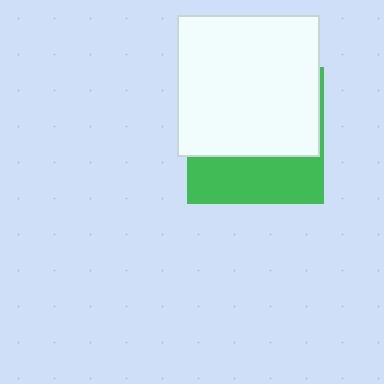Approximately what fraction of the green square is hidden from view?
Roughly 64% of the green square is hidden behind the white square.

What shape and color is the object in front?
The object in front is a white square.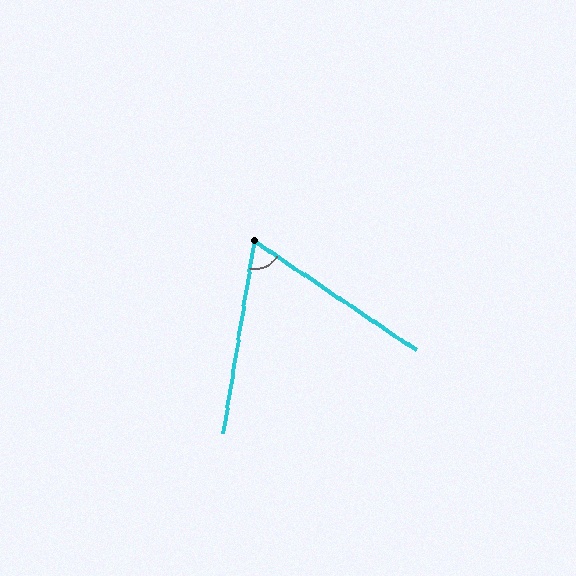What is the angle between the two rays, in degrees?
Approximately 65 degrees.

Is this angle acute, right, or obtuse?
It is acute.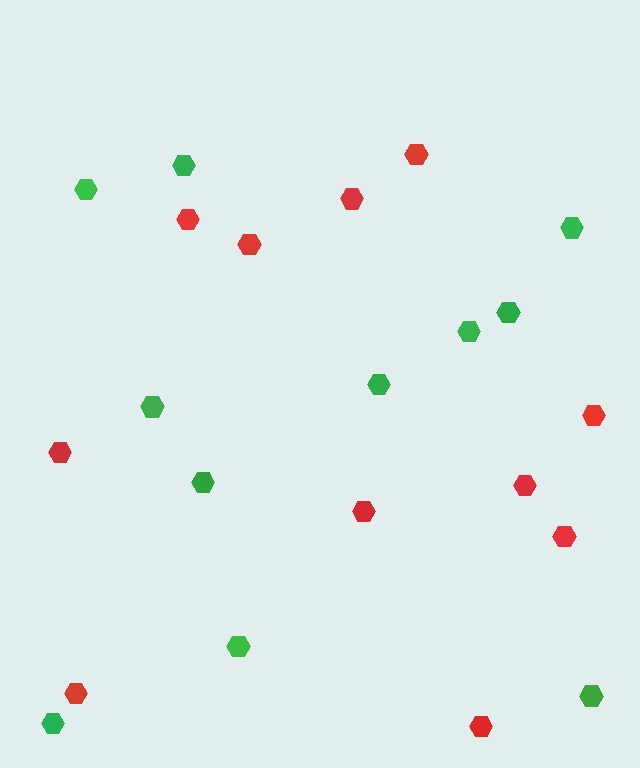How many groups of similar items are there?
There are 2 groups: one group of green hexagons (11) and one group of red hexagons (11).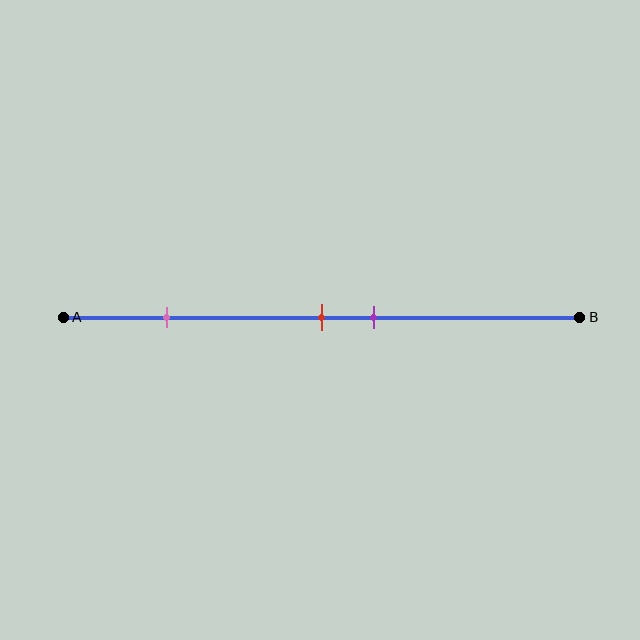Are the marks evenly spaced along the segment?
No, the marks are not evenly spaced.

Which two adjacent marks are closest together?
The red and purple marks are the closest adjacent pair.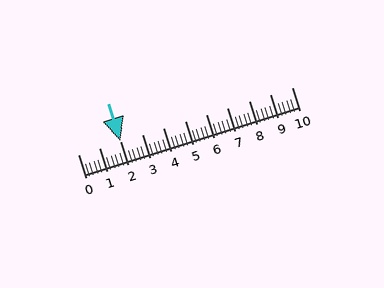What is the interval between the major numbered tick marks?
The major tick marks are spaced 1 units apart.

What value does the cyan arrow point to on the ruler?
The cyan arrow points to approximately 2.0.